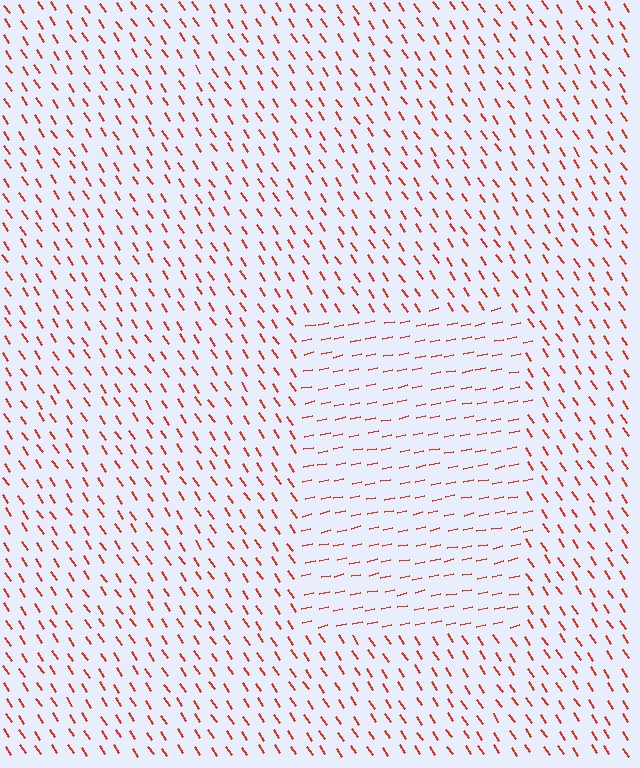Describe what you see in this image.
The image is filled with small red line segments. A rectangle region in the image has lines oriented differently from the surrounding lines, creating a visible texture boundary.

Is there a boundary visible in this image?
Yes, there is a texture boundary formed by a change in line orientation.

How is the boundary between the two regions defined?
The boundary is defined purely by a change in line orientation (approximately 68 degrees difference). All lines are the same color and thickness.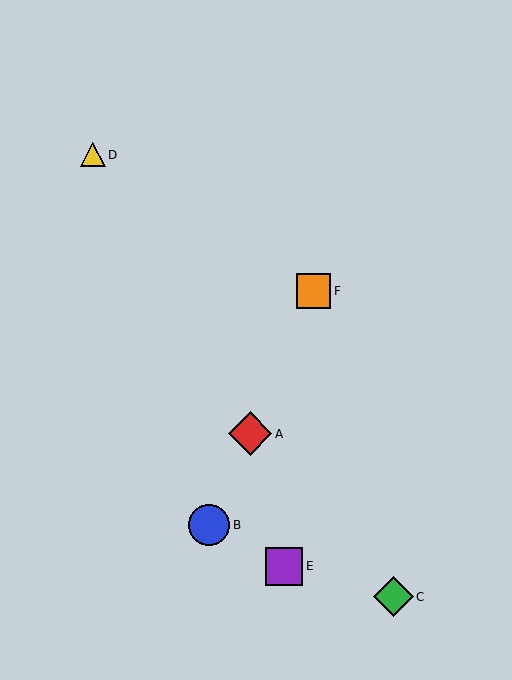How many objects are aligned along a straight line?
3 objects (A, B, F) are aligned along a straight line.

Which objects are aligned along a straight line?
Objects A, B, F are aligned along a straight line.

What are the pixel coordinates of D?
Object D is at (93, 155).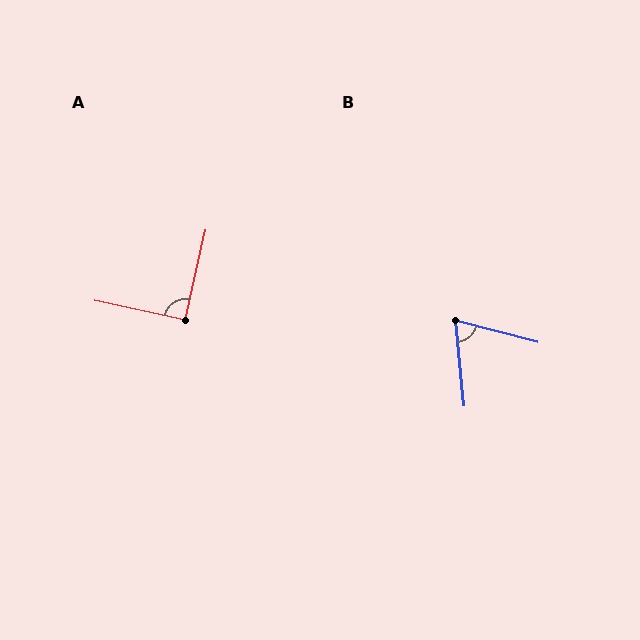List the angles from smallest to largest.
B (70°), A (90°).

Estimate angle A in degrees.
Approximately 90 degrees.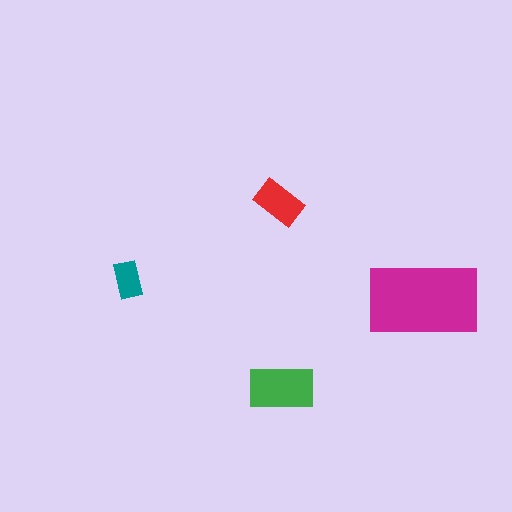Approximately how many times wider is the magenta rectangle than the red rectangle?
About 2.5 times wider.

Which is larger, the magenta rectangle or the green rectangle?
The magenta one.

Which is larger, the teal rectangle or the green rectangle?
The green one.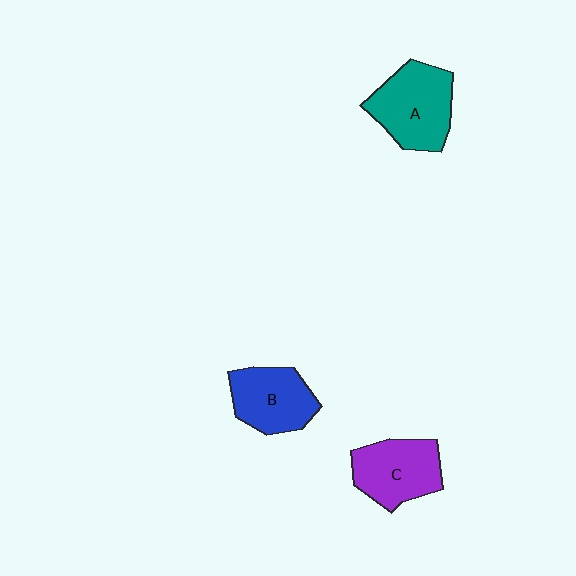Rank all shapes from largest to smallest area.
From largest to smallest: A (teal), C (purple), B (blue).